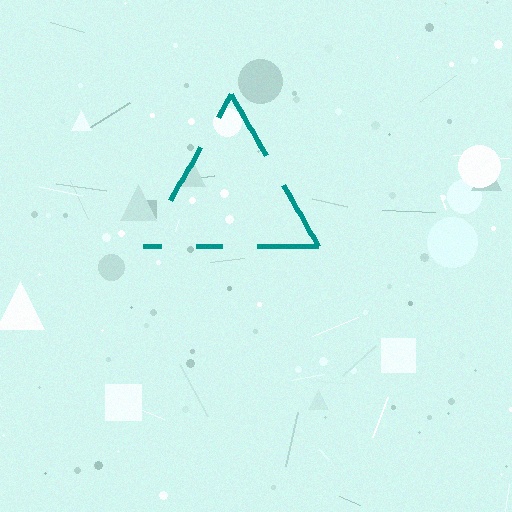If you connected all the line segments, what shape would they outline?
They would outline a triangle.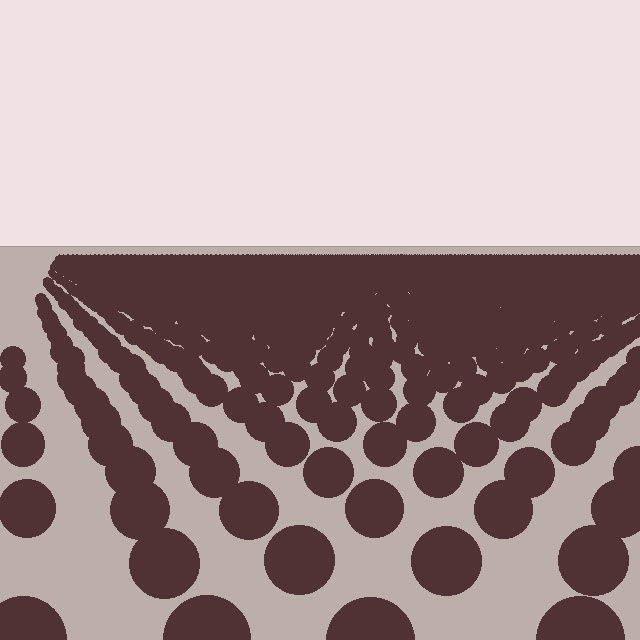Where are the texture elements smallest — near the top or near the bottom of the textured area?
Near the top.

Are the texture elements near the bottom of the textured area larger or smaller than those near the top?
Larger. Near the bottom, elements are closer to the viewer and appear at a bigger on-screen size.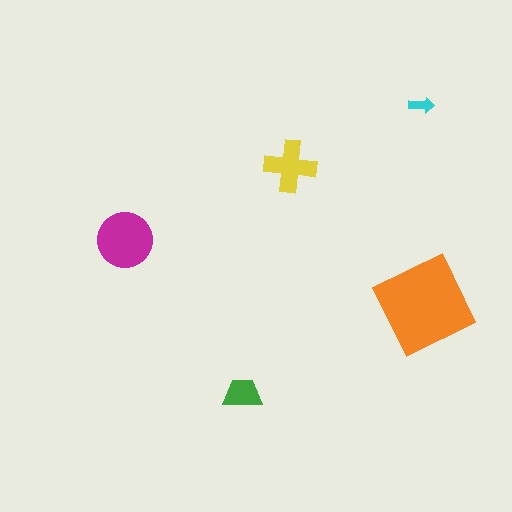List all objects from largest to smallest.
The orange diamond, the magenta circle, the yellow cross, the green trapezoid, the cyan arrow.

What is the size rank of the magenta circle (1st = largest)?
2nd.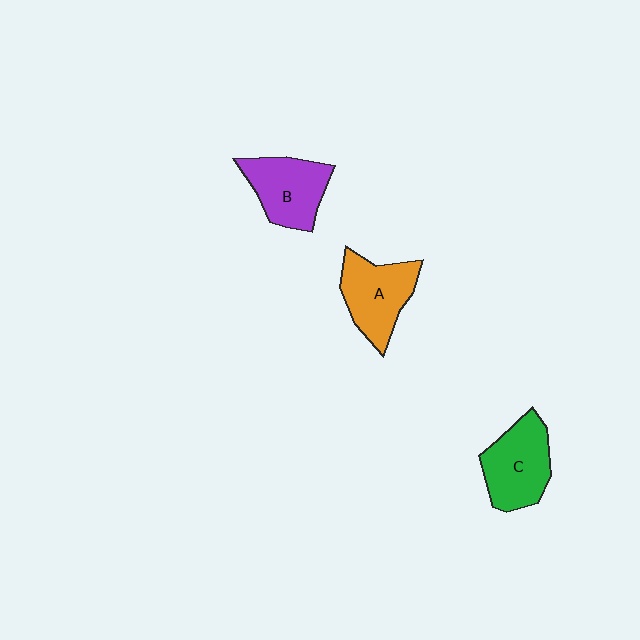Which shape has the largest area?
Shape C (green).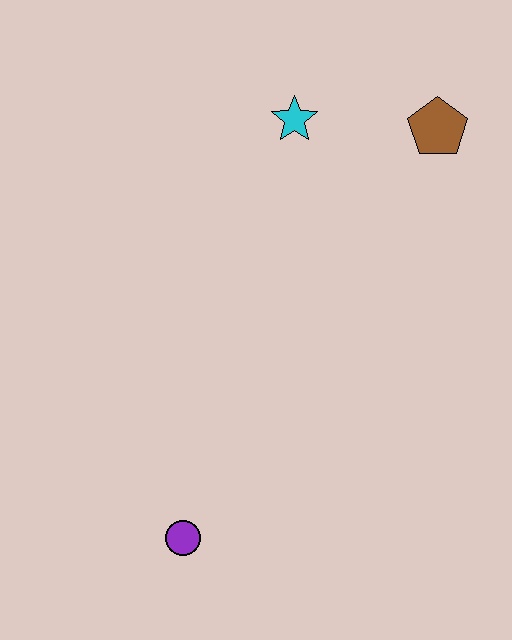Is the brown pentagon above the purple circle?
Yes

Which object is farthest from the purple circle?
The brown pentagon is farthest from the purple circle.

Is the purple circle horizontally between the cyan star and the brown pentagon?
No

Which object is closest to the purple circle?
The cyan star is closest to the purple circle.